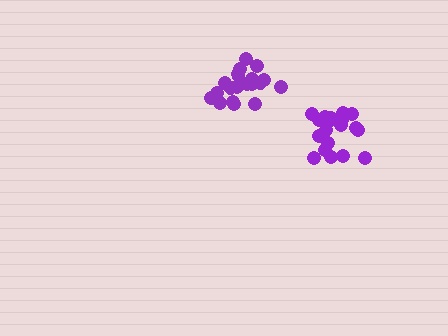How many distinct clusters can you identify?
There are 2 distinct clusters.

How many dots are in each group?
Group 1: 20 dots, Group 2: 20 dots (40 total).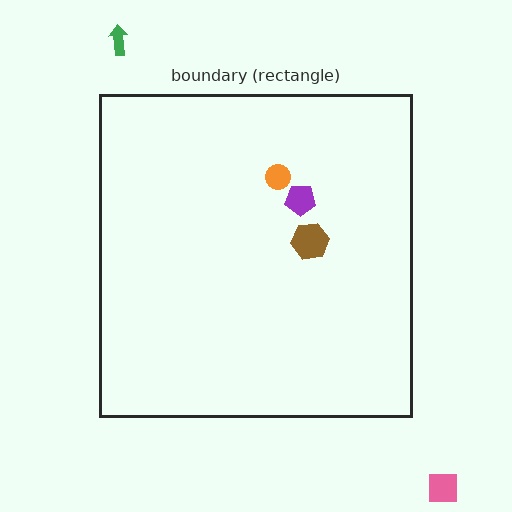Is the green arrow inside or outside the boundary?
Outside.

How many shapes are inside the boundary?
3 inside, 2 outside.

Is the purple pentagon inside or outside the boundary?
Inside.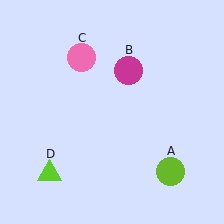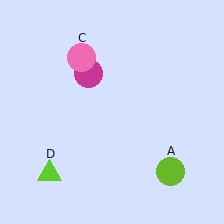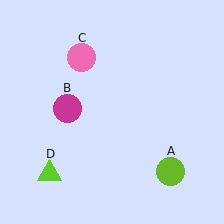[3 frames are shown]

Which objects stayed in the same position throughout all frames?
Lime circle (object A) and pink circle (object C) and lime triangle (object D) remained stationary.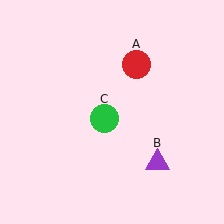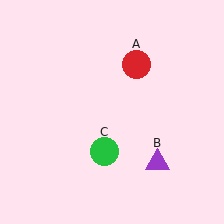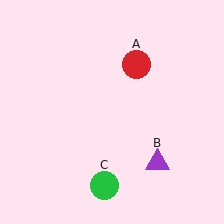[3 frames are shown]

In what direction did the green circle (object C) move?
The green circle (object C) moved down.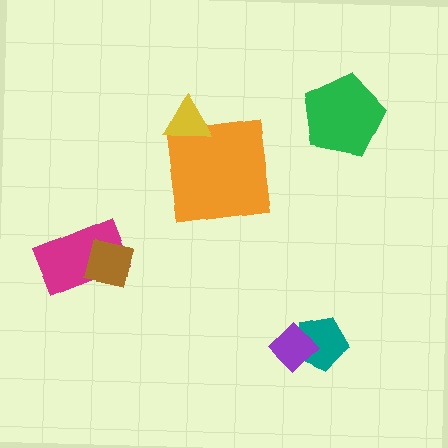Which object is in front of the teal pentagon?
The purple diamond is in front of the teal pentagon.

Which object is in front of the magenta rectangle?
The brown square is in front of the magenta rectangle.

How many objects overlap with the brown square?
1 object overlaps with the brown square.